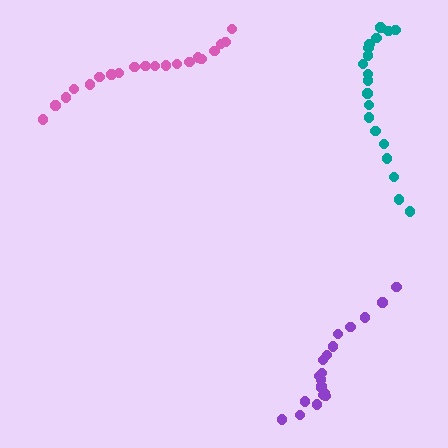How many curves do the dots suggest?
There are 3 distinct paths.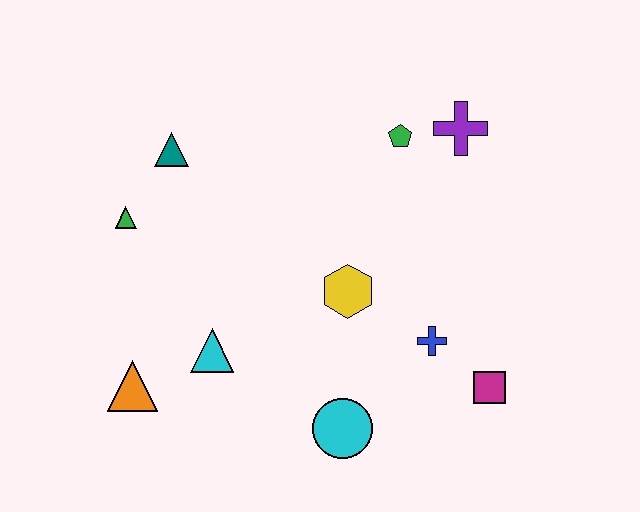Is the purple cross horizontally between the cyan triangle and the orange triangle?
No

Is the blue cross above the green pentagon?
No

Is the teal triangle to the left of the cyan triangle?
Yes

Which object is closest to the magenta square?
The blue cross is closest to the magenta square.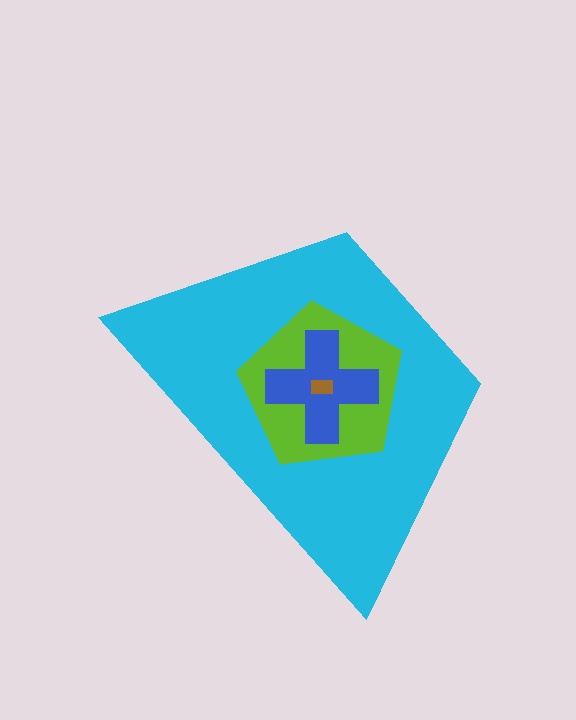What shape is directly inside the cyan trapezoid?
The lime pentagon.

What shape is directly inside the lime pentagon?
The blue cross.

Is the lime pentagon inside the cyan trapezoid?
Yes.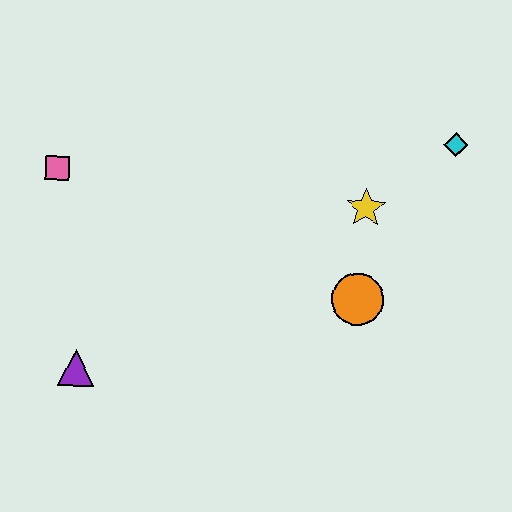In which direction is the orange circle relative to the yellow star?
The orange circle is below the yellow star.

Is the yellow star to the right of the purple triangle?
Yes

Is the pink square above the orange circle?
Yes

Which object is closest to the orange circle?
The yellow star is closest to the orange circle.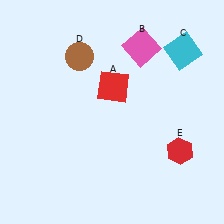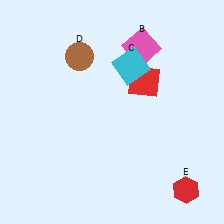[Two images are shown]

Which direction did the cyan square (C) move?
The cyan square (C) moved left.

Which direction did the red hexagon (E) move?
The red hexagon (E) moved down.